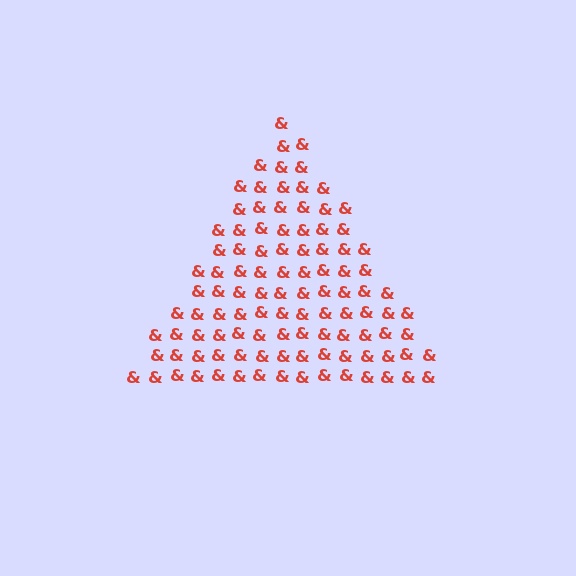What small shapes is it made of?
It is made of small ampersands.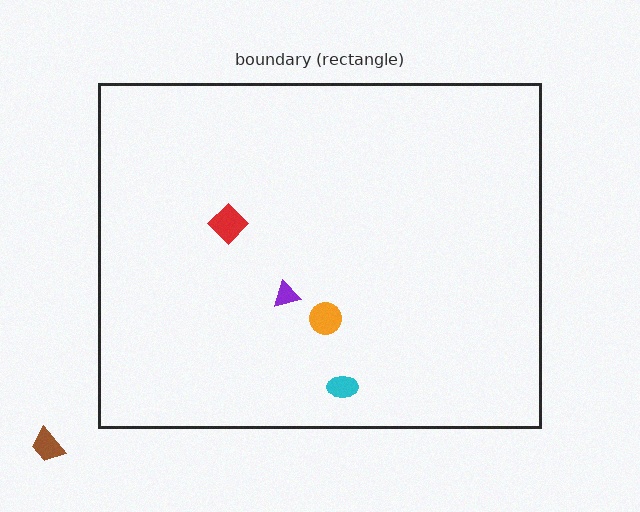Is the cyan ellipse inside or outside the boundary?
Inside.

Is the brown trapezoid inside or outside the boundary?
Outside.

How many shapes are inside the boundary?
4 inside, 1 outside.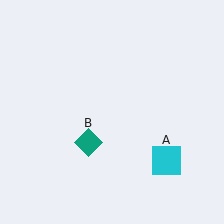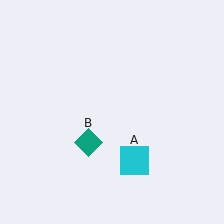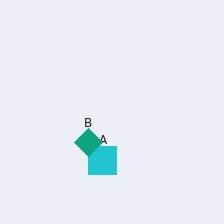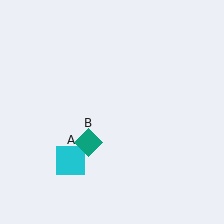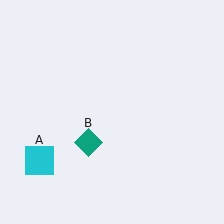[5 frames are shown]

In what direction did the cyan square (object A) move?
The cyan square (object A) moved left.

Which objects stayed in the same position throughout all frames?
Teal diamond (object B) remained stationary.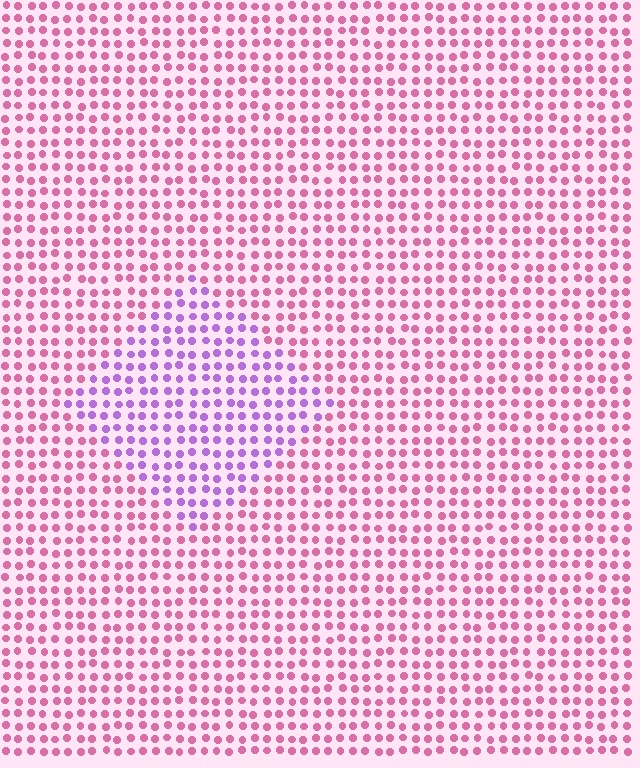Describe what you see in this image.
The image is filled with small pink elements in a uniform arrangement. A diamond-shaped region is visible where the elements are tinted to a slightly different hue, forming a subtle color boundary.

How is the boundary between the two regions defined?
The boundary is defined purely by a slight shift in hue (about 48 degrees). Spacing, size, and orientation are identical on both sides.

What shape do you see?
I see a diamond.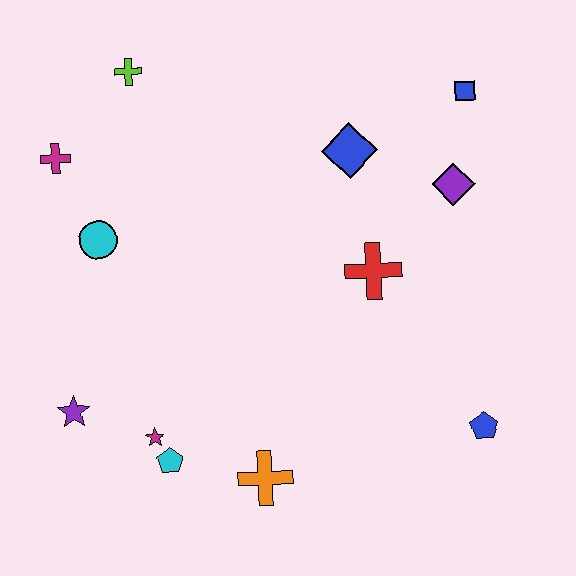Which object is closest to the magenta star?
The cyan pentagon is closest to the magenta star.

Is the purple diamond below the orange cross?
No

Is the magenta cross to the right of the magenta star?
No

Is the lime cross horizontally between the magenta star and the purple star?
Yes